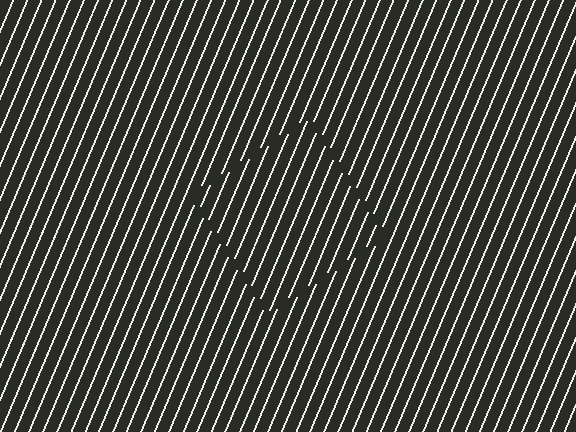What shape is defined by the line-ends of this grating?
An illusory square. The interior of the shape contains the same grating, shifted by half a period — the contour is defined by the phase discontinuity where line-ends from the inner and outer gratings abut.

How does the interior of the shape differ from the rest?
The interior of the shape contains the same grating, shifted by half a period — the contour is defined by the phase discontinuity where line-ends from the inner and outer gratings abut.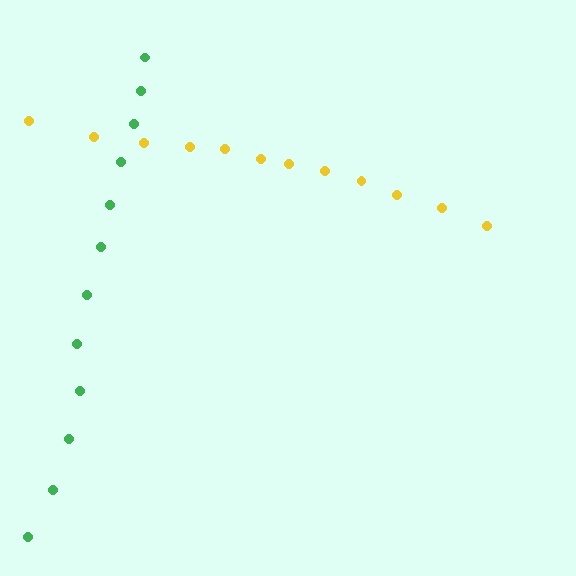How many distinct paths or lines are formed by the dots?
There are 2 distinct paths.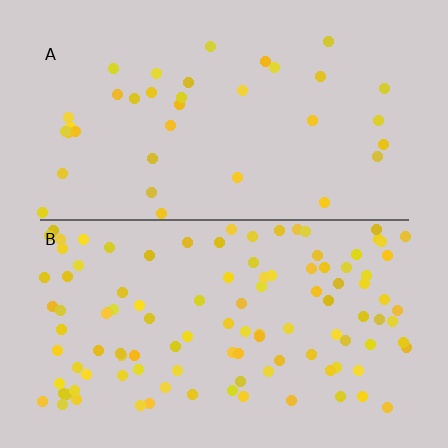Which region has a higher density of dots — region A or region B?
B (the bottom).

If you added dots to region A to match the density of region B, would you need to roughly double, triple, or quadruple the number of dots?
Approximately triple.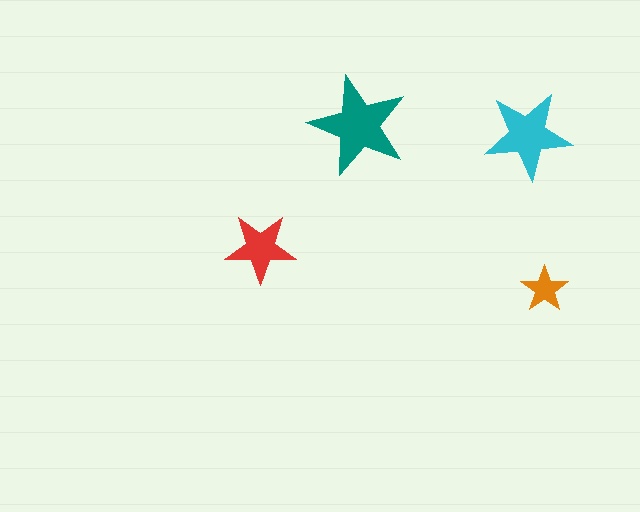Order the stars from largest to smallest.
the teal one, the cyan one, the red one, the orange one.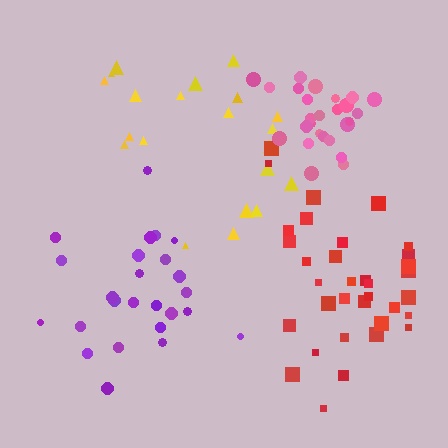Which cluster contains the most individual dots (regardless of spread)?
Red (34).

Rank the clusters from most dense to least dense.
pink, purple, red, yellow.